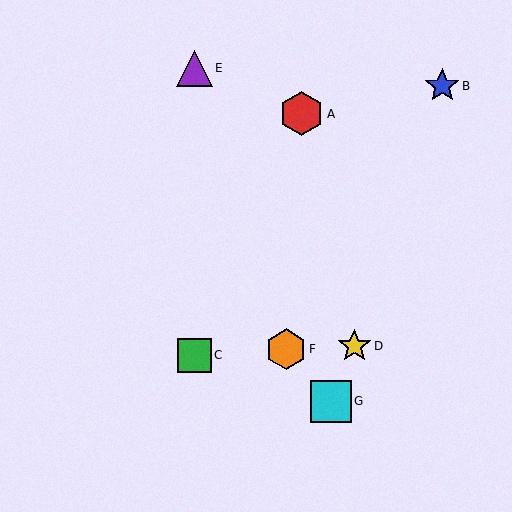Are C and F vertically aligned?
No, C is at x≈194 and F is at x≈286.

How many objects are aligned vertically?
2 objects (C, E) are aligned vertically.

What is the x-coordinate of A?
Object A is at x≈302.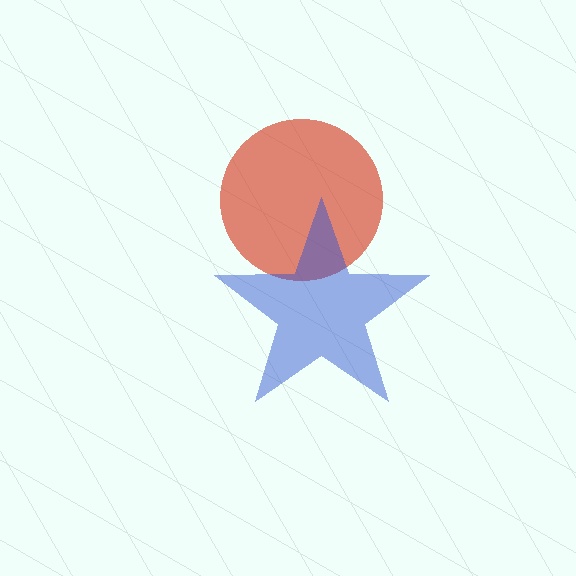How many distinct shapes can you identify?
There are 2 distinct shapes: a red circle, a blue star.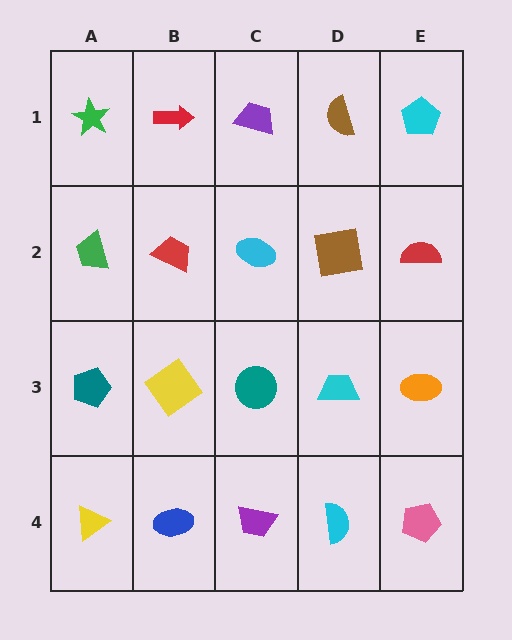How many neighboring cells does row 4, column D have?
3.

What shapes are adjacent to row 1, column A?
A green trapezoid (row 2, column A), a red arrow (row 1, column B).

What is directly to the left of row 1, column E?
A brown semicircle.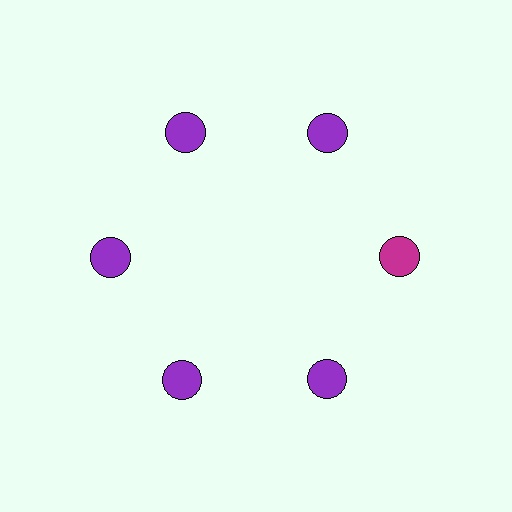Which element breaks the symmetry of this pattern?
The magenta circle at roughly the 3 o'clock position breaks the symmetry. All other shapes are purple circles.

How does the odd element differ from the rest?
It has a different color: magenta instead of purple.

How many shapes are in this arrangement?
There are 6 shapes arranged in a ring pattern.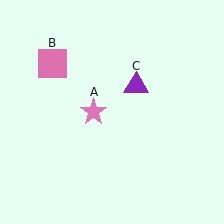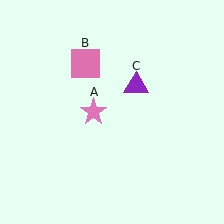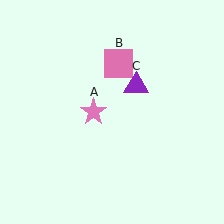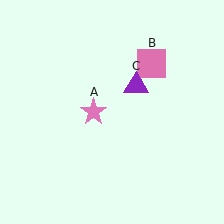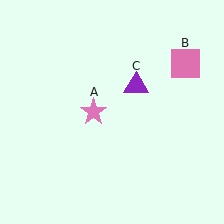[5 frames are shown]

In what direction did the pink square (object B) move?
The pink square (object B) moved right.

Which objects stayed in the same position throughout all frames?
Pink star (object A) and purple triangle (object C) remained stationary.